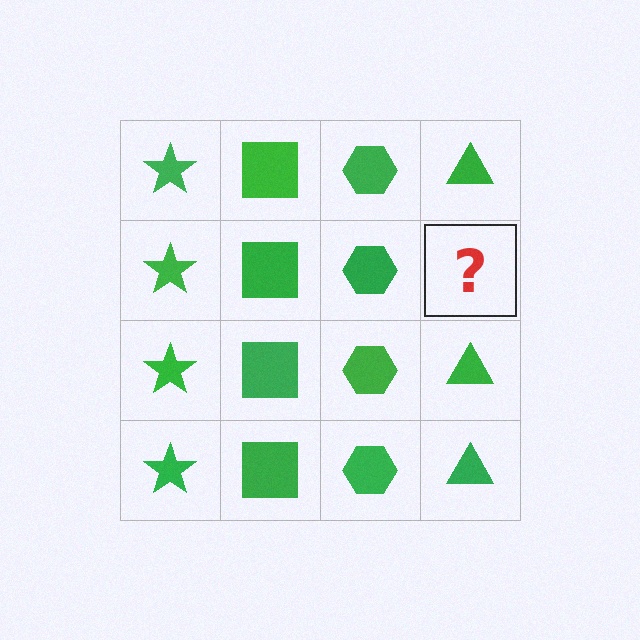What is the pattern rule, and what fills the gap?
The rule is that each column has a consistent shape. The gap should be filled with a green triangle.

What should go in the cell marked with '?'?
The missing cell should contain a green triangle.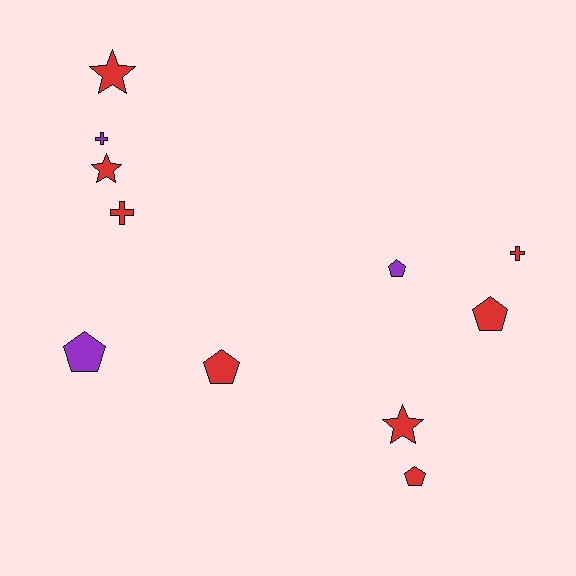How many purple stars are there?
There are no purple stars.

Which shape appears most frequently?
Pentagon, with 5 objects.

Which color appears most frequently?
Red, with 8 objects.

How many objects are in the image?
There are 11 objects.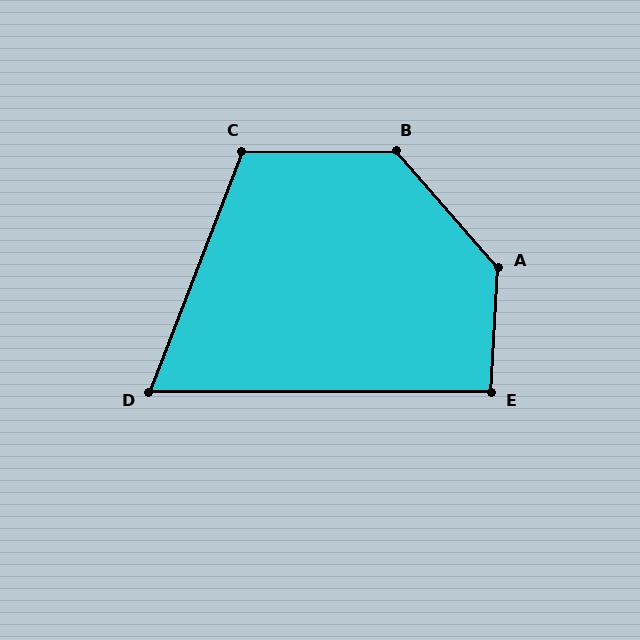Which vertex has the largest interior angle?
A, at approximately 136 degrees.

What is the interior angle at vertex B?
Approximately 131 degrees (obtuse).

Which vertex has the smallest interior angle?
D, at approximately 69 degrees.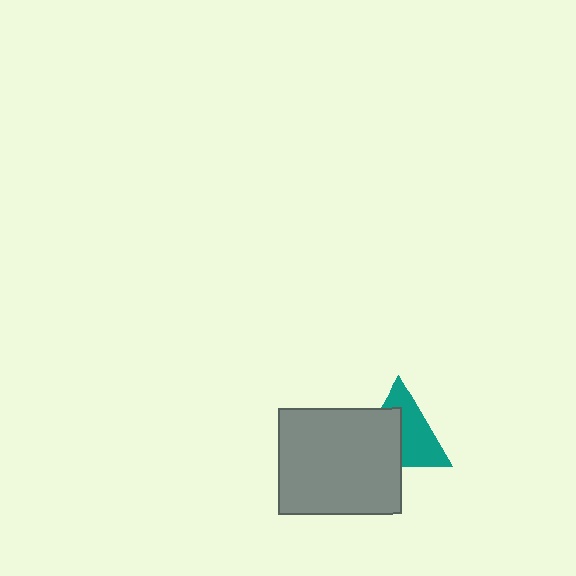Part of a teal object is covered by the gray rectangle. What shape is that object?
It is a triangle.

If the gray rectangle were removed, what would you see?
You would see the complete teal triangle.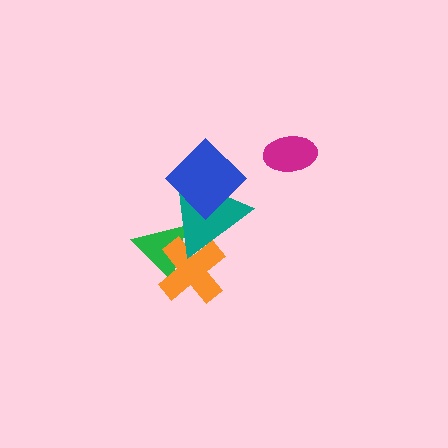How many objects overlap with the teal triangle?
3 objects overlap with the teal triangle.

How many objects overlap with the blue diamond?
1 object overlaps with the blue diamond.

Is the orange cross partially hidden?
Yes, it is partially covered by another shape.